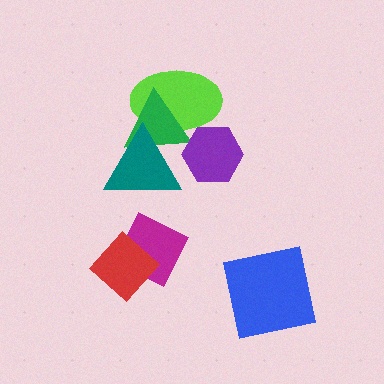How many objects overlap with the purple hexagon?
1 object overlaps with the purple hexagon.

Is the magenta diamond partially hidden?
Yes, it is partially covered by another shape.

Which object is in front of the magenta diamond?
The red diamond is in front of the magenta diamond.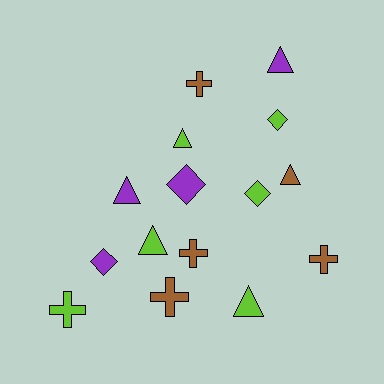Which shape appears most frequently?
Triangle, with 6 objects.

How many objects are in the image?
There are 15 objects.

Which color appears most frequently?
Lime, with 6 objects.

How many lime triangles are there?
There are 3 lime triangles.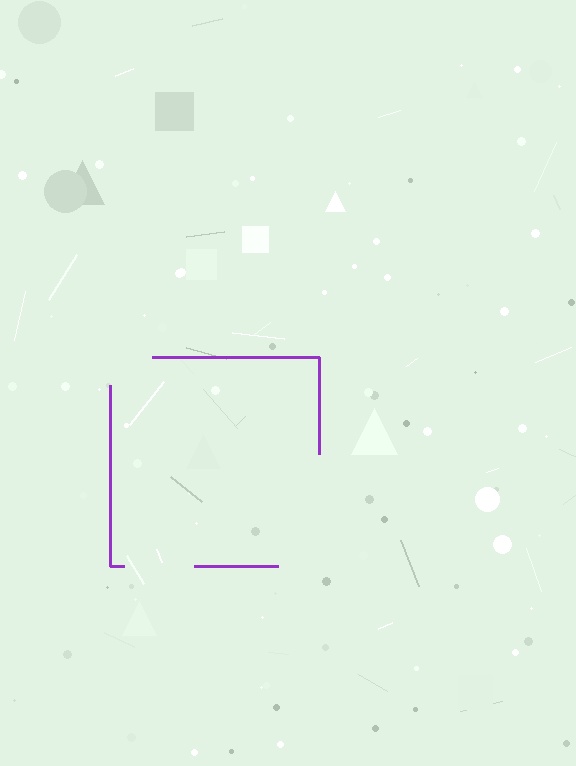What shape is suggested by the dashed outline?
The dashed outline suggests a square.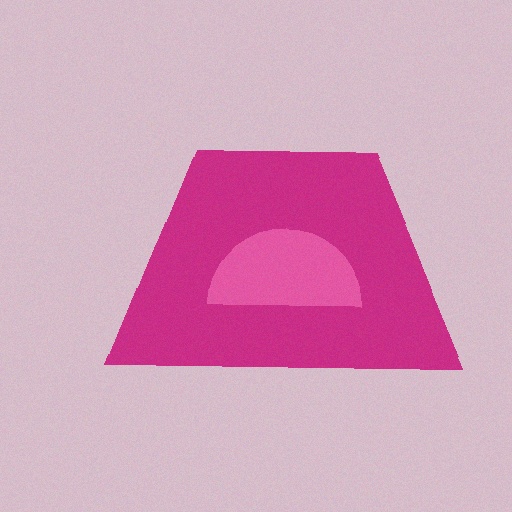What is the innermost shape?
The pink semicircle.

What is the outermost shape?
The magenta trapezoid.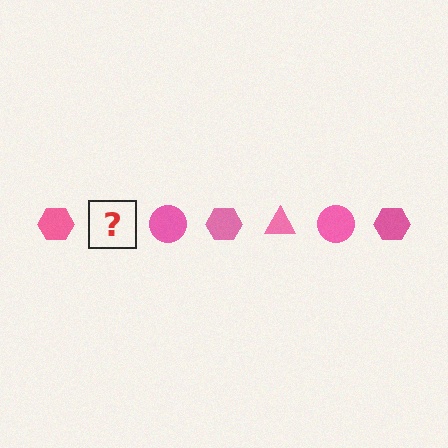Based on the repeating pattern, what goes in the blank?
The blank should be a pink triangle.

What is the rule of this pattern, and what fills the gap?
The rule is that the pattern cycles through hexagon, triangle, circle shapes in pink. The gap should be filled with a pink triangle.